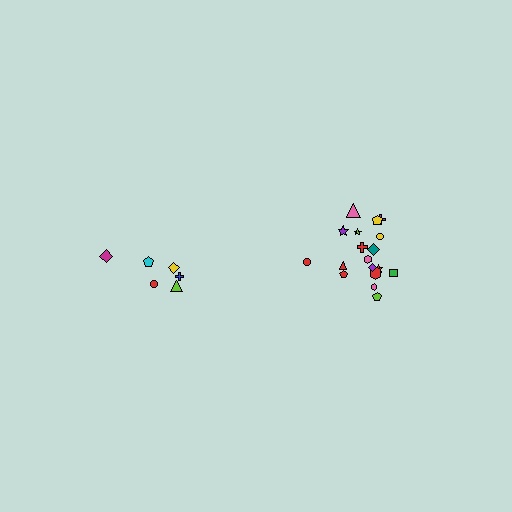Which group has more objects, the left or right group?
The right group.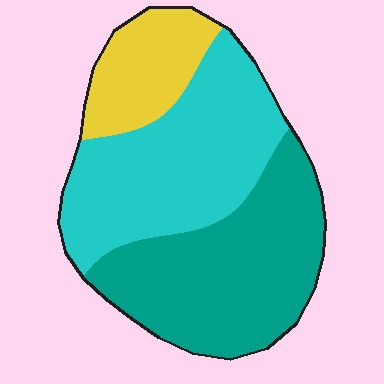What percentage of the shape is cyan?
Cyan takes up about two fifths (2/5) of the shape.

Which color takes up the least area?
Yellow, at roughly 15%.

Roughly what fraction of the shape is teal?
Teal covers roughly 40% of the shape.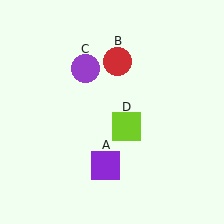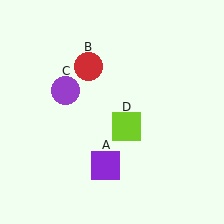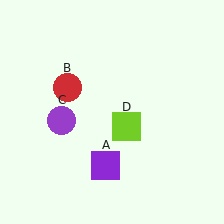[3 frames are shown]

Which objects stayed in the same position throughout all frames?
Purple square (object A) and lime square (object D) remained stationary.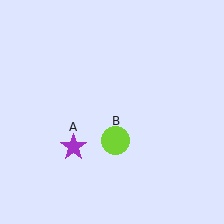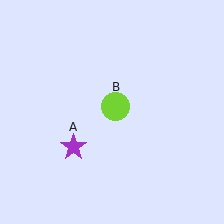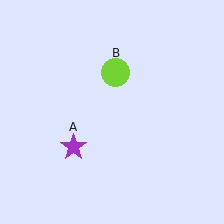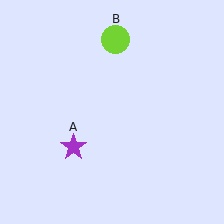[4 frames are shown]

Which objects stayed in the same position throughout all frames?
Purple star (object A) remained stationary.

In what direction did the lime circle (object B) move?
The lime circle (object B) moved up.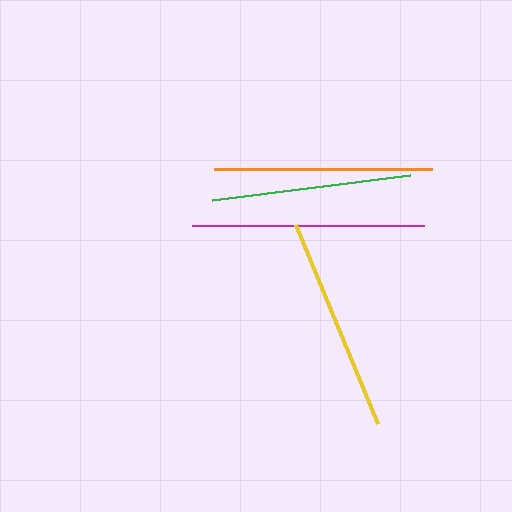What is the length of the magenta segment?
The magenta segment is approximately 232 pixels long.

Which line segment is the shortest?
The green line is the shortest at approximately 200 pixels.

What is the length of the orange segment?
The orange segment is approximately 218 pixels long.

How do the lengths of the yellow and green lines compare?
The yellow and green lines are approximately the same length.